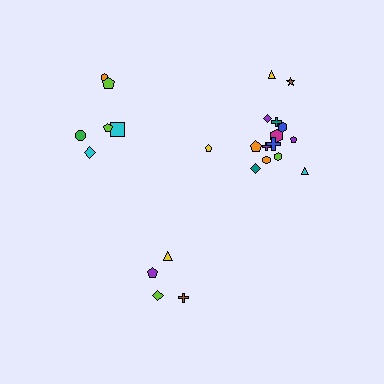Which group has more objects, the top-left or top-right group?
The top-right group.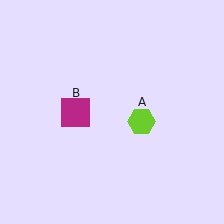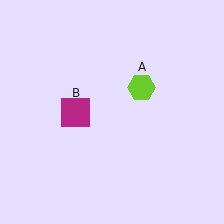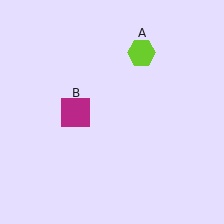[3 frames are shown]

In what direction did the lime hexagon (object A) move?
The lime hexagon (object A) moved up.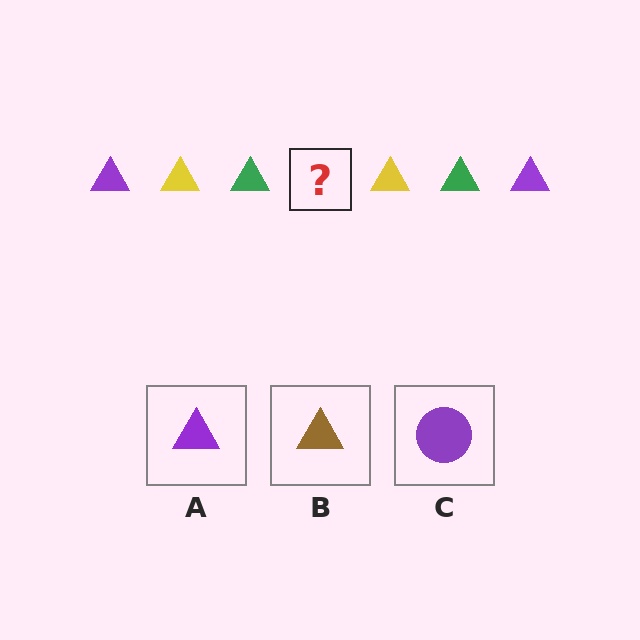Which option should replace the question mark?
Option A.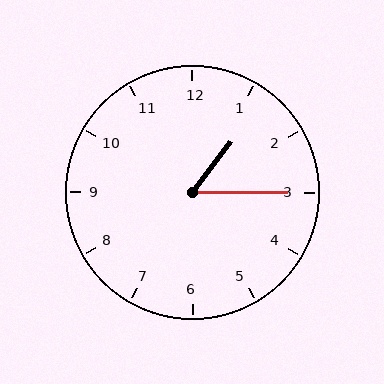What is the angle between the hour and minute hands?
Approximately 52 degrees.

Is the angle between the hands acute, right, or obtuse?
It is acute.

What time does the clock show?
1:15.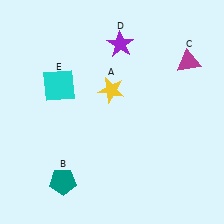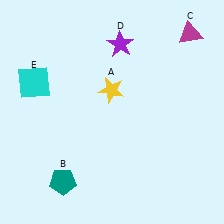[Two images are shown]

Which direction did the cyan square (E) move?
The cyan square (E) moved left.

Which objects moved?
The objects that moved are: the magenta triangle (C), the cyan square (E).